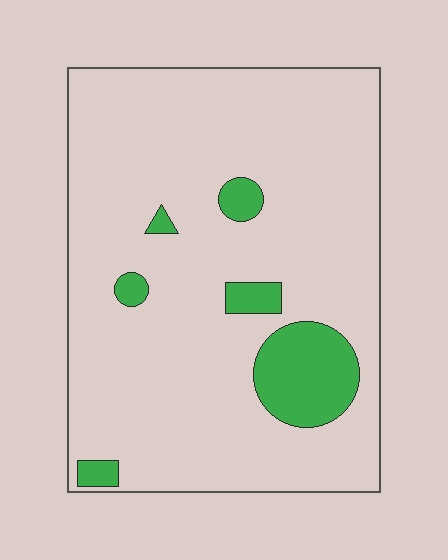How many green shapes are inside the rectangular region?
6.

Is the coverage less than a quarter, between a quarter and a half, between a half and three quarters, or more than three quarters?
Less than a quarter.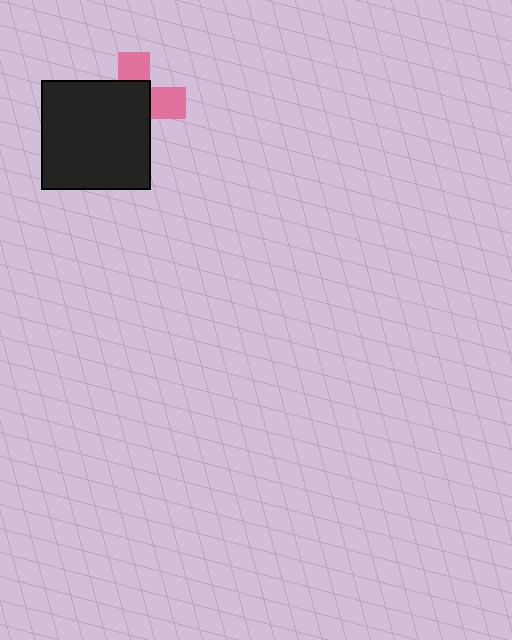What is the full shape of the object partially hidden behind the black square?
The partially hidden object is a pink cross.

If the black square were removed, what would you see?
You would see the complete pink cross.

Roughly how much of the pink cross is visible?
A small part of it is visible (roughly 35%).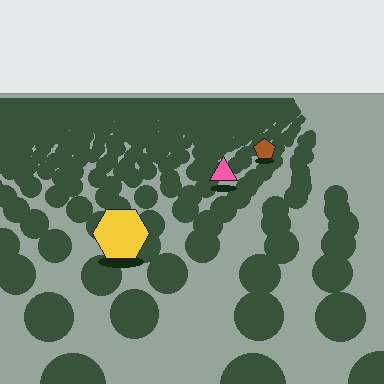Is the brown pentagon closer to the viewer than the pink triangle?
No. The pink triangle is closer — you can tell from the texture gradient: the ground texture is coarser near it.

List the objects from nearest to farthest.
From nearest to farthest: the yellow hexagon, the pink triangle, the brown pentagon.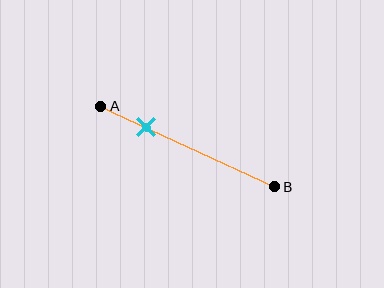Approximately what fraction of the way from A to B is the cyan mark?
The cyan mark is approximately 25% of the way from A to B.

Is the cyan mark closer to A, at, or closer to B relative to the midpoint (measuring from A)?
The cyan mark is closer to point A than the midpoint of segment AB.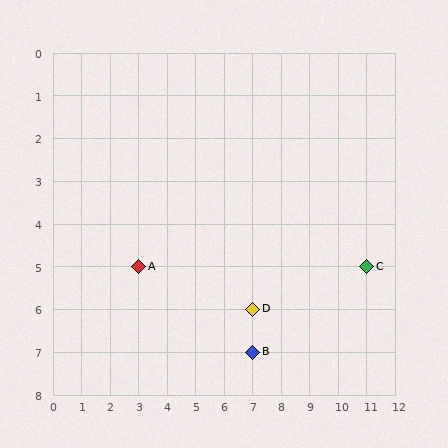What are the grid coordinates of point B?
Point B is at grid coordinates (7, 7).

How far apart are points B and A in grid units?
Points B and A are 4 columns and 2 rows apart (about 4.5 grid units diagonally).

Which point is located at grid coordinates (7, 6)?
Point D is at (7, 6).